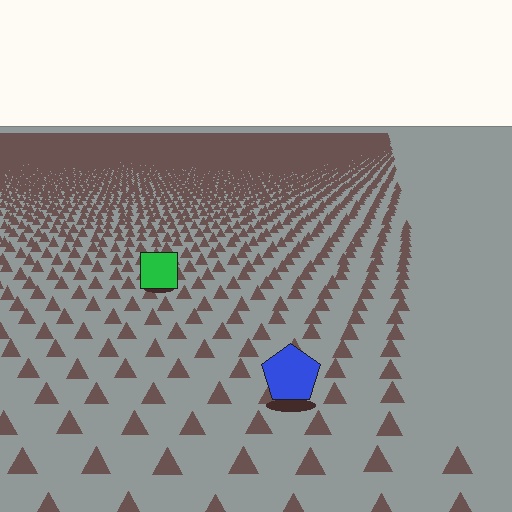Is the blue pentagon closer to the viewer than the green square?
Yes. The blue pentagon is closer — you can tell from the texture gradient: the ground texture is coarser near it.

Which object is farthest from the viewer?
The green square is farthest from the viewer. It appears smaller and the ground texture around it is denser.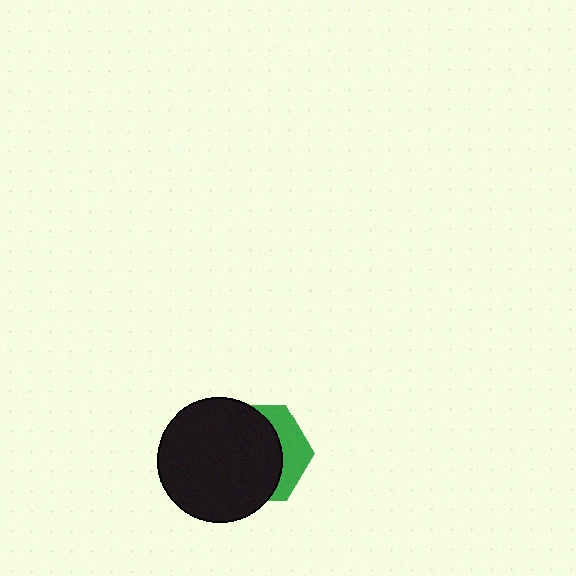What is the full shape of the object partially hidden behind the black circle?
The partially hidden object is a green hexagon.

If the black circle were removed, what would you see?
You would see the complete green hexagon.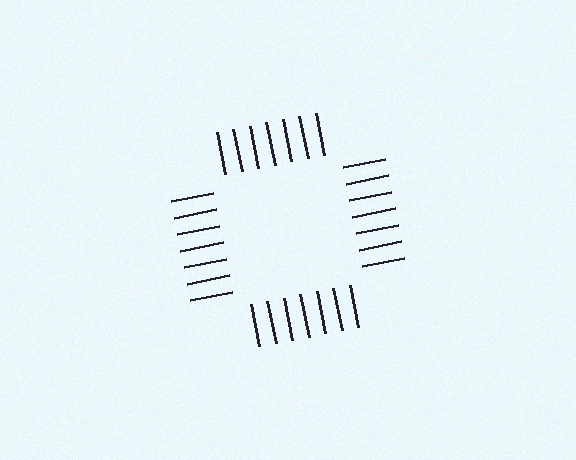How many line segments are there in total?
28 — 7 along each of the 4 edges.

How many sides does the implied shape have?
4 sides — the line-ends trace a square.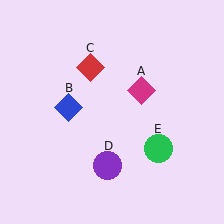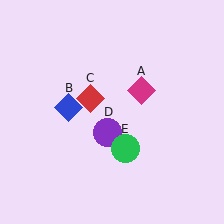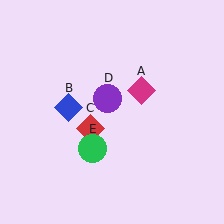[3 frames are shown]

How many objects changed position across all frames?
3 objects changed position: red diamond (object C), purple circle (object D), green circle (object E).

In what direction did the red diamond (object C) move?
The red diamond (object C) moved down.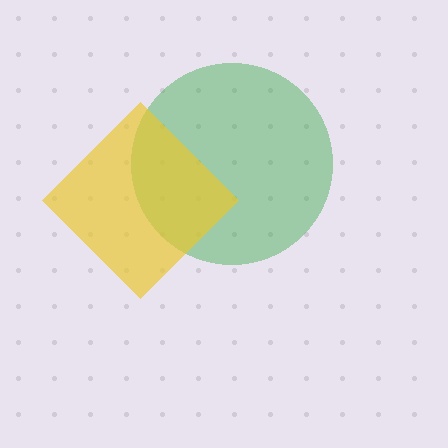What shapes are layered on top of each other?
The layered shapes are: a green circle, a yellow diamond.